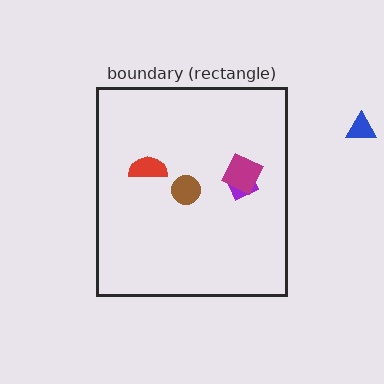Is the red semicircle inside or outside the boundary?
Inside.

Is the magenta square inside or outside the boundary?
Inside.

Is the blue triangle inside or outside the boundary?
Outside.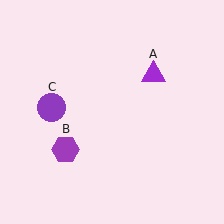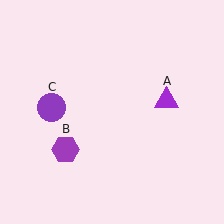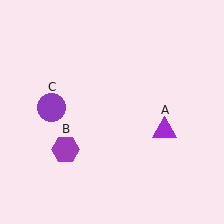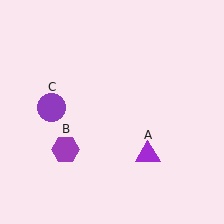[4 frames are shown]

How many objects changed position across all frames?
1 object changed position: purple triangle (object A).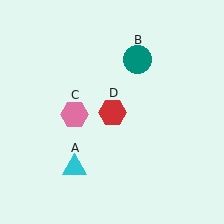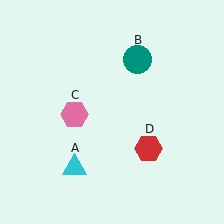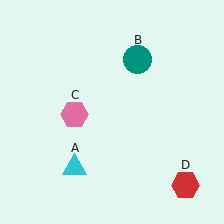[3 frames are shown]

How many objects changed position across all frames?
1 object changed position: red hexagon (object D).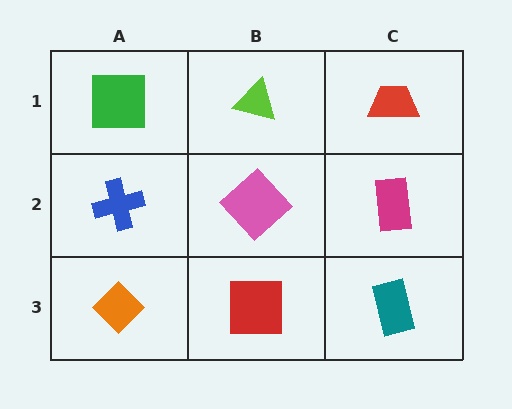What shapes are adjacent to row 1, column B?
A pink diamond (row 2, column B), a green square (row 1, column A), a red trapezoid (row 1, column C).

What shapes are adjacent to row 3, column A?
A blue cross (row 2, column A), a red square (row 3, column B).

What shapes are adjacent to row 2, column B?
A lime triangle (row 1, column B), a red square (row 3, column B), a blue cross (row 2, column A), a magenta rectangle (row 2, column C).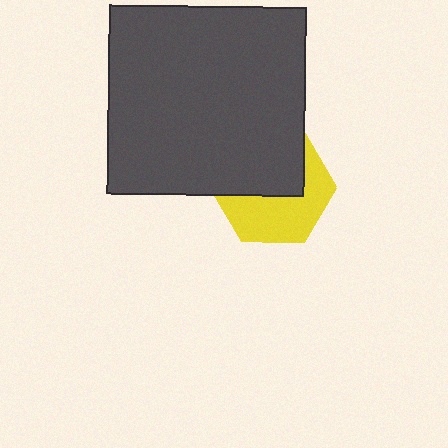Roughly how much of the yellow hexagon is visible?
About half of it is visible (roughly 51%).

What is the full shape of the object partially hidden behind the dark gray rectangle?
The partially hidden object is a yellow hexagon.